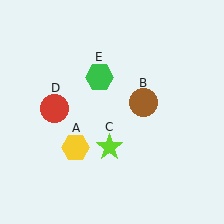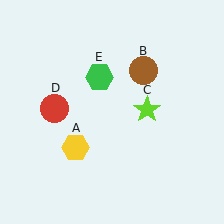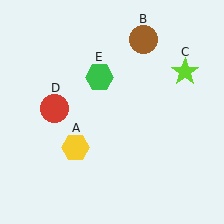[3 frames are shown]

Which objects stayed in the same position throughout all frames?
Yellow hexagon (object A) and red circle (object D) and green hexagon (object E) remained stationary.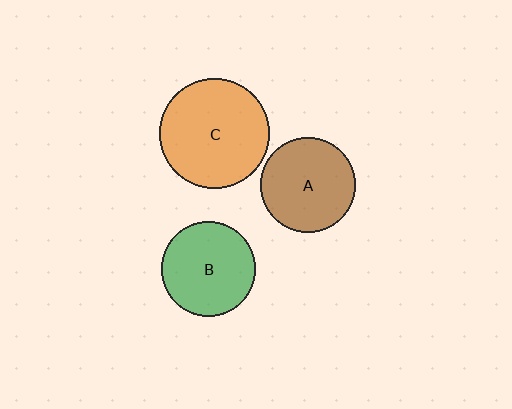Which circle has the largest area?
Circle C (orange).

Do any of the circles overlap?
No, none of the circles overlap.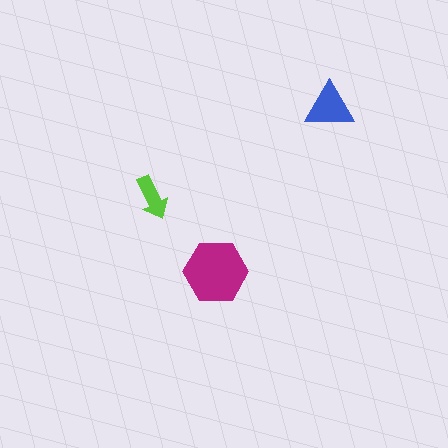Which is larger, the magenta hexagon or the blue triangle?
The magenta hexagon.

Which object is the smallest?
The lime arrow.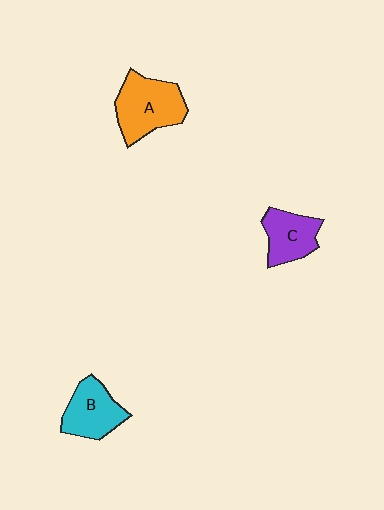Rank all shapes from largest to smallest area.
From largest to smallest: A (orange), B (cyan), C (purple).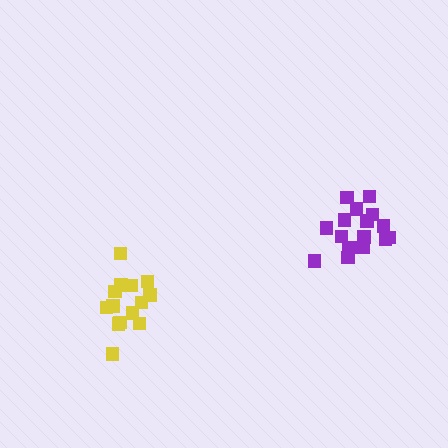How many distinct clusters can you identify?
There are 2 distinct clusters.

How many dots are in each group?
Group 1: 16 dots, Group 2: 14 dots (30 total).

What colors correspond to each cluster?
The clusters are colored: purple, yellow.